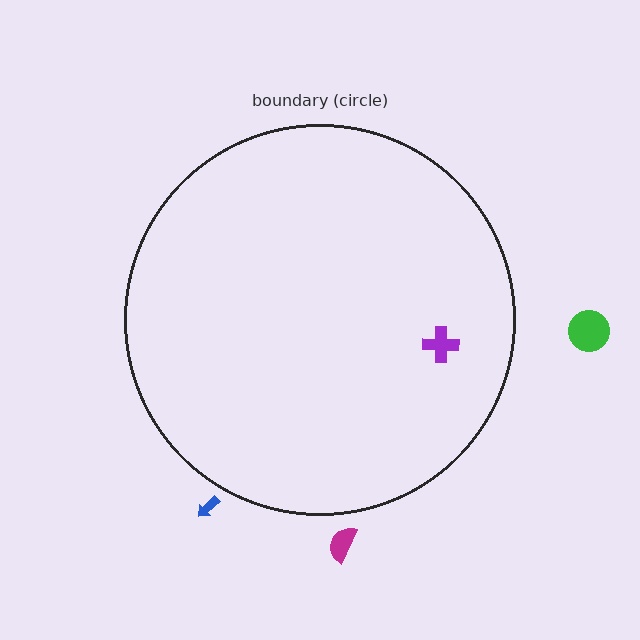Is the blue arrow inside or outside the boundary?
Outside.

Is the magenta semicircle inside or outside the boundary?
Outside.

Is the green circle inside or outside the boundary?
Outside.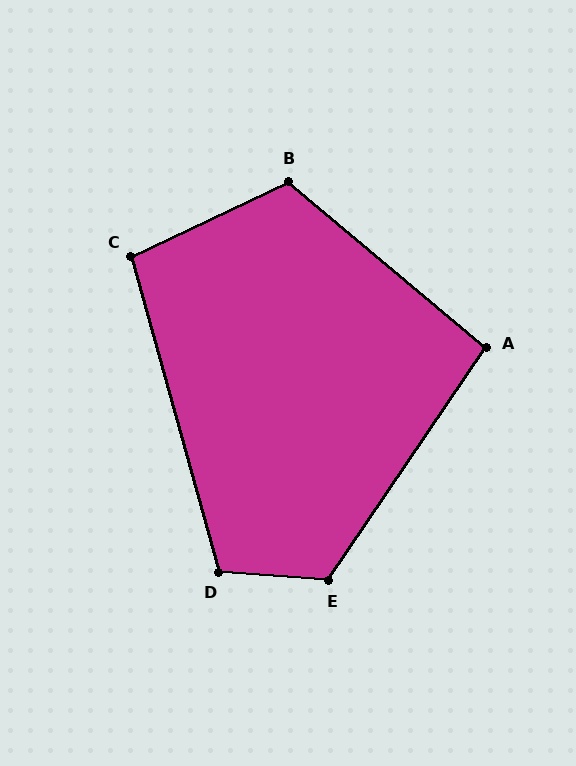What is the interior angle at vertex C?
Approximately 100 degrees (obtuse).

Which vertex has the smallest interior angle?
A, at approximately 96 degrees.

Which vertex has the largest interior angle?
E, at approximately 120 degrees.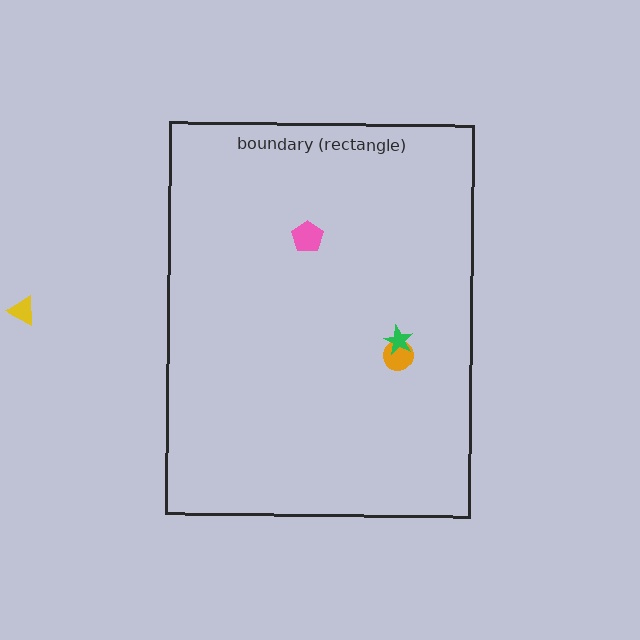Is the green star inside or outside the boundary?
Inside.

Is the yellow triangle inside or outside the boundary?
Outside.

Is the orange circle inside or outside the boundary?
Inside.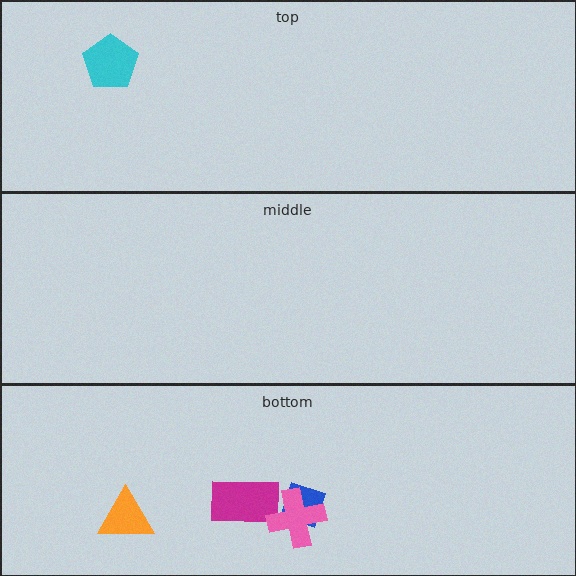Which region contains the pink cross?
The bottom region.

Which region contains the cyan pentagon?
The top region.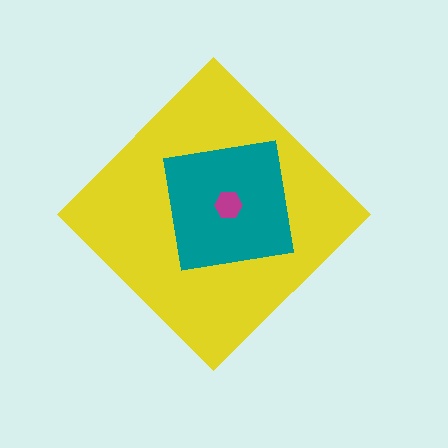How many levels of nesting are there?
3.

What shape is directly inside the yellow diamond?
The teal square.